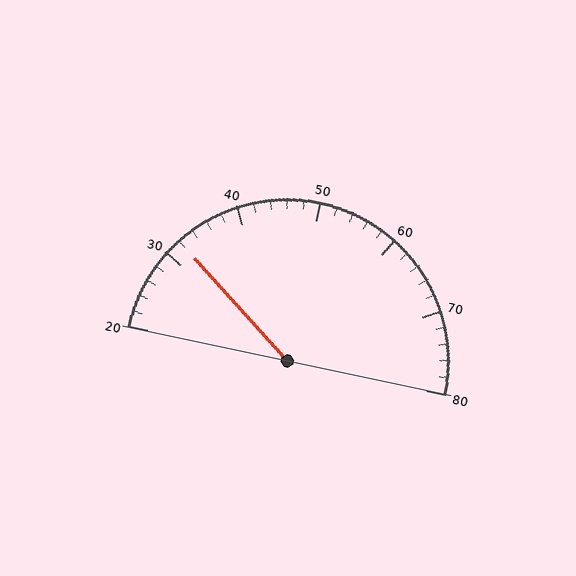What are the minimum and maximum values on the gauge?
The gauge ranges from 20 to 80.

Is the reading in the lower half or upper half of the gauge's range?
The reading is in the lower half of the range (20 to 80).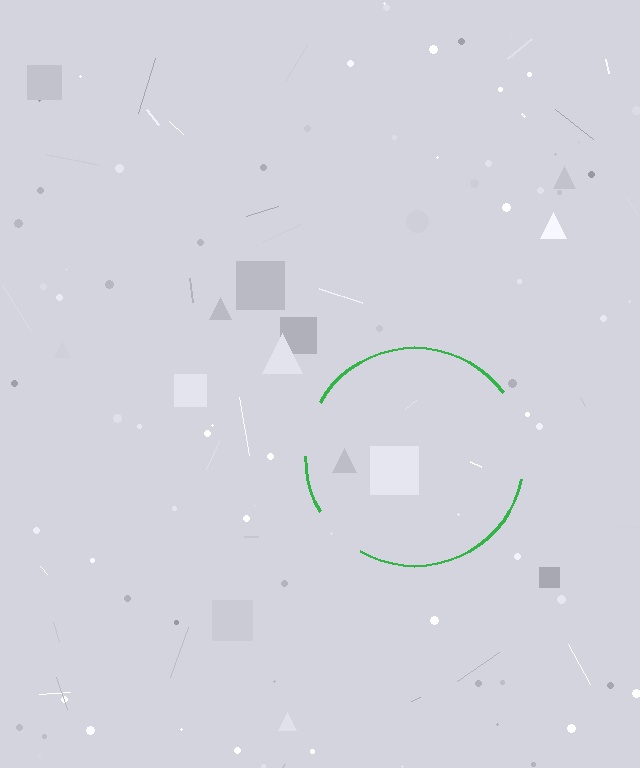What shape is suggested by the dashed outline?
The dashed outline suggests a circle.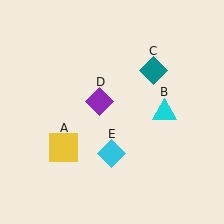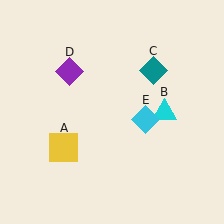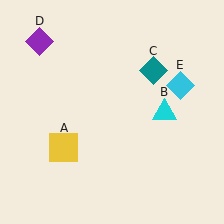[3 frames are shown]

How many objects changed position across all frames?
2 objects changed position: purple diamond (object D), cyan diamond (object E).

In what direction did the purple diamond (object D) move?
The purple diamond (object D) moved up and to the left.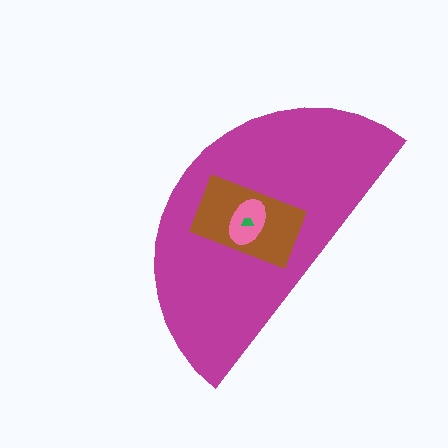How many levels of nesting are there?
4.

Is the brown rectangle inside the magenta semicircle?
Yes.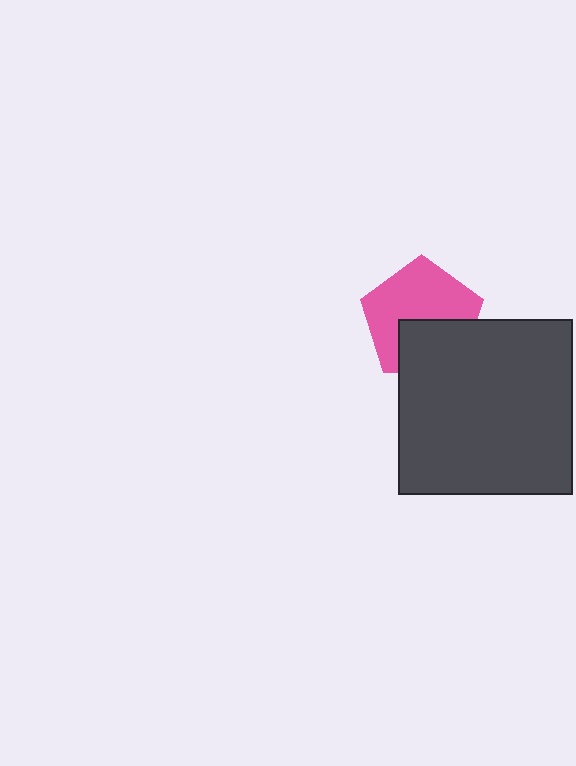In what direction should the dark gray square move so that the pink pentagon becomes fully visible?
The dark gray square should move down. That is the shortest direction to clear the overlap and leave the pink pentagon fully visible.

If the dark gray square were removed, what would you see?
You would see the complete pink pentagon.